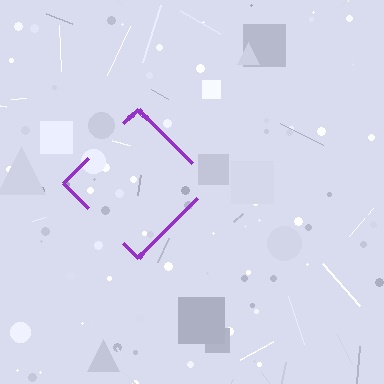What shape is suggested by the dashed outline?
The dashed outline suggests a diamond.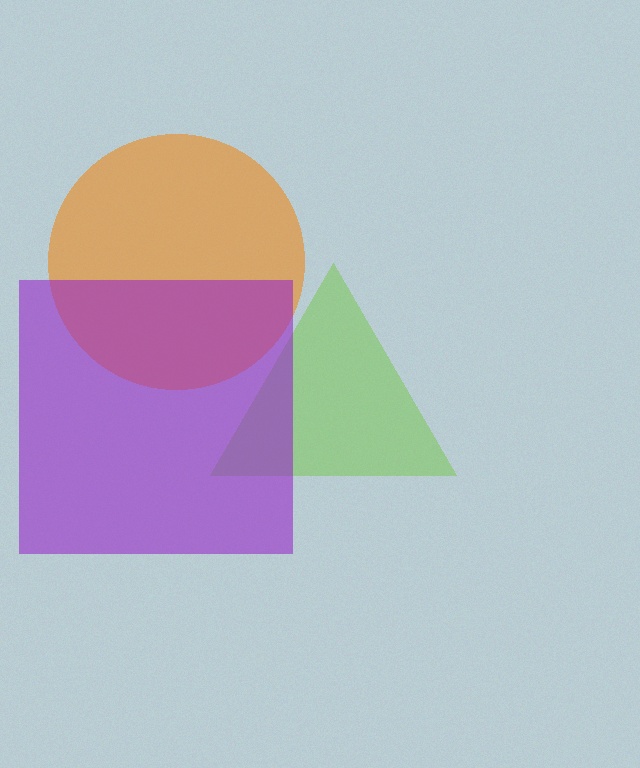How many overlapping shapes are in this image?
There are 3 overlapping shapes in the image.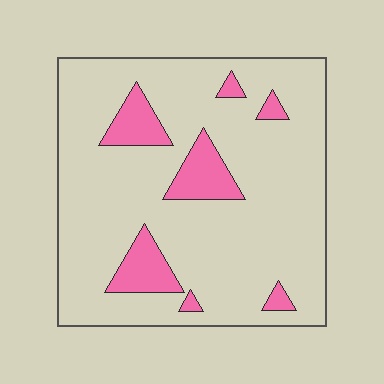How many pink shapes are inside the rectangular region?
7.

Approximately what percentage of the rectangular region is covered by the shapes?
Approximately 15%.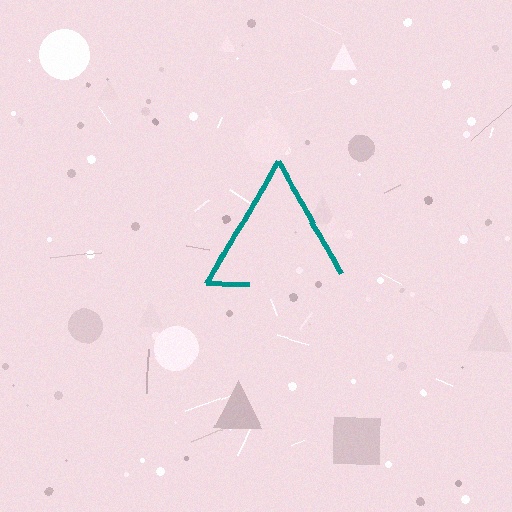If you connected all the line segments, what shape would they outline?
They would outline a triangle.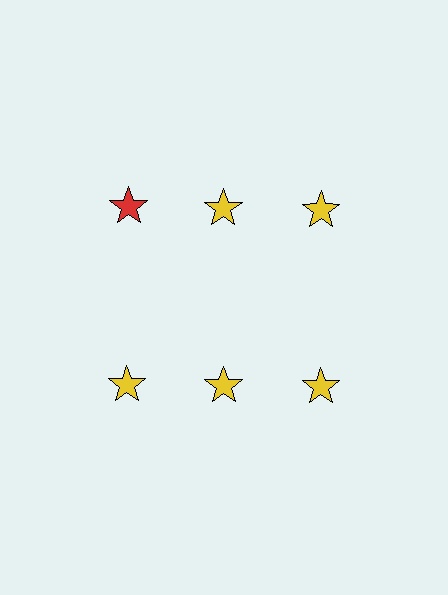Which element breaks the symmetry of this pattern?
The red star in the top row, leftmost column breaks the symmetry. All other shapes are yellow stars.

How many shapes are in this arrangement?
There are 6 shapes arranged in a grid pattern.